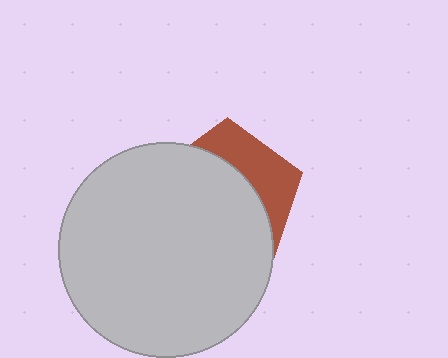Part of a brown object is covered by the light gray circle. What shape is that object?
It is a pentagon.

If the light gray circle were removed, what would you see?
You would see the complete brown pentagon.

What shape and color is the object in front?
The object in front is a light gray circle.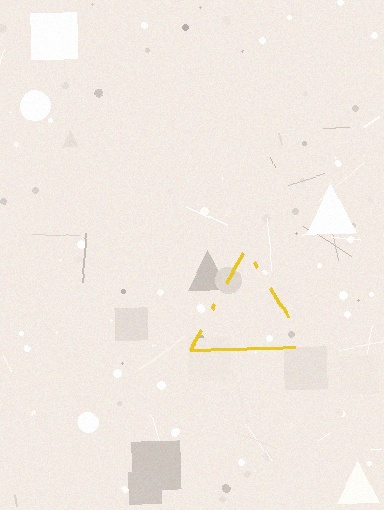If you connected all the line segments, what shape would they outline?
They would outline a triangle.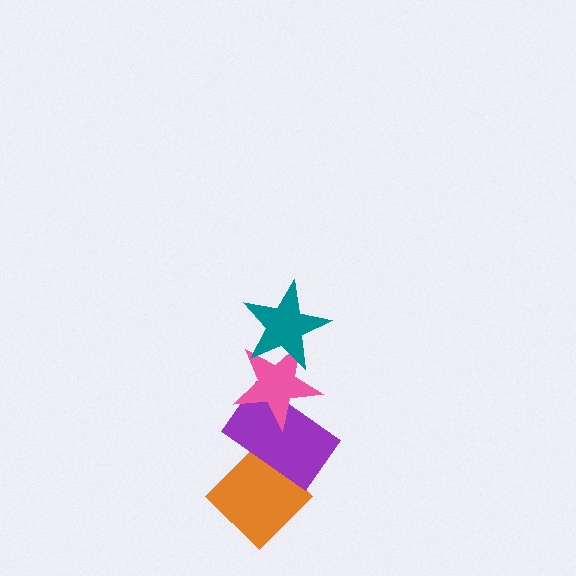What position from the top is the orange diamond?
The orange diamond is 4th from the top.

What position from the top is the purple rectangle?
The purple rectangle is 3rd from the top.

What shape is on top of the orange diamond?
The purple rectangle is on top of the orange diamond.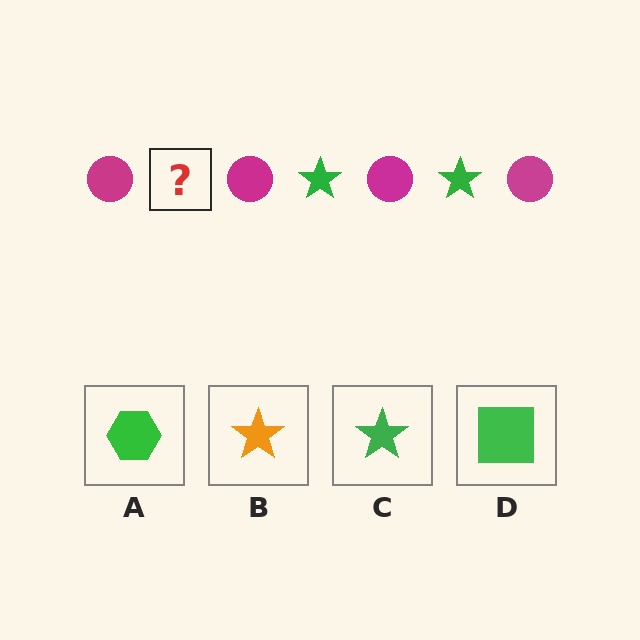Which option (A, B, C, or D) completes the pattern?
C.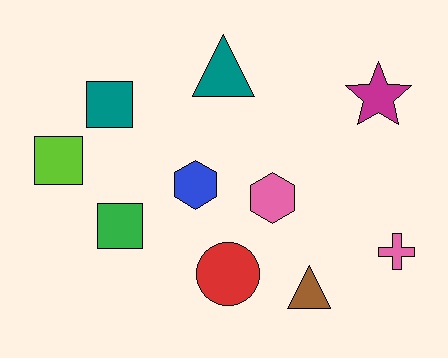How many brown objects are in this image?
There is 1 brown object.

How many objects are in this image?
There are 10 objects.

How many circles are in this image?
There is 1 circle.